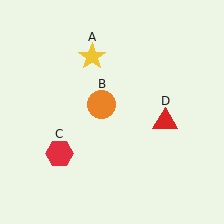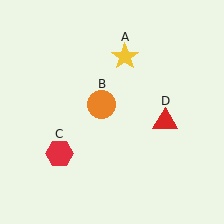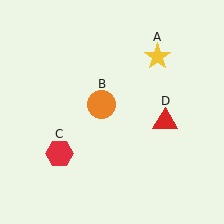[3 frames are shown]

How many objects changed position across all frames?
1 object changed position: yellow star (object A).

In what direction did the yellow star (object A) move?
The yellow star (object A) moved right.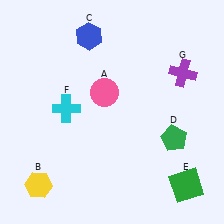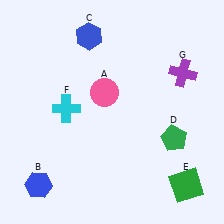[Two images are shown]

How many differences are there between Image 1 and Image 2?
There is 1 difference between the two images.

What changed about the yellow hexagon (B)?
In Image 1, B is yellow. In Image 2, it changed to blue.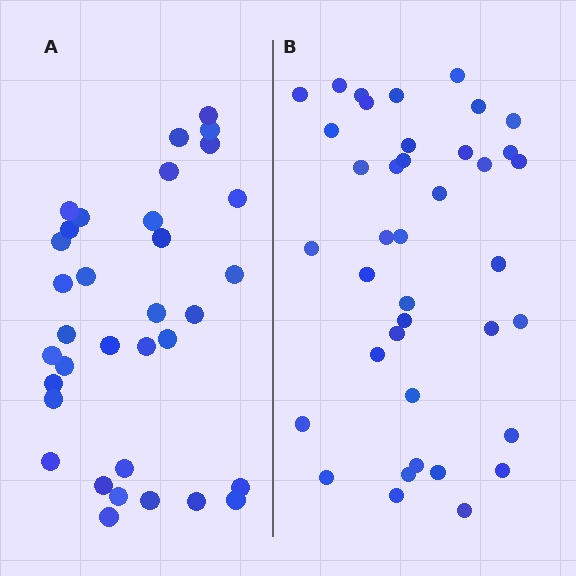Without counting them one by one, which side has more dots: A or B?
Region B (the right region) has more dots.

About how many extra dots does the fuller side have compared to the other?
Region B has about 5 more dots than region A.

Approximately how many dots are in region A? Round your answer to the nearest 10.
About 30 dots. (The exact count is 34, which rounds to 30.)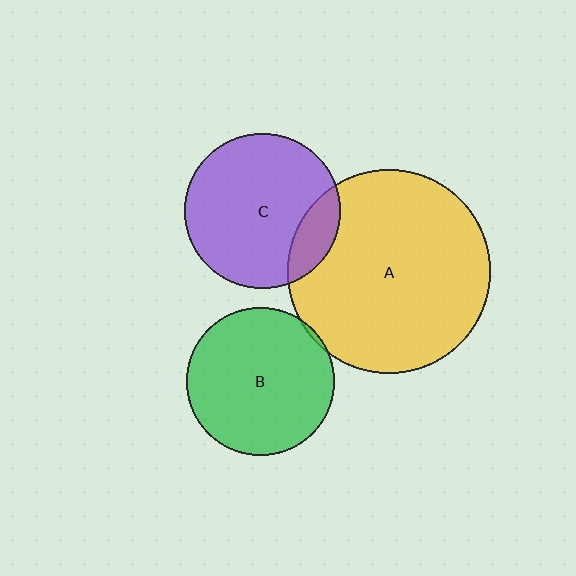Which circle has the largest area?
Circle A (yellow).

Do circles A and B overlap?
Yes.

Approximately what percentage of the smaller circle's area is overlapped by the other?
Approximately 5%.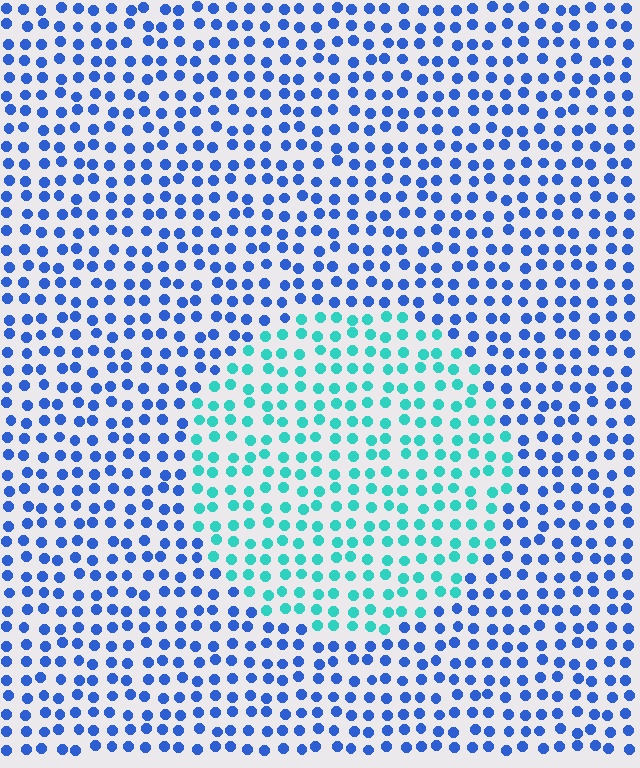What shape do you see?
I see a circle.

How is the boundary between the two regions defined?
The boundary is defined purely by a slight shift in hue (about 49 degrees). Spacing, size, and orientation are identical on both sides.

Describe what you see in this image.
The image is filled with small blue elements in a uniform arrangement. A circle-shaped region is visible where the elements are tinted to a slightly different hue, forming a subtle color boundary.